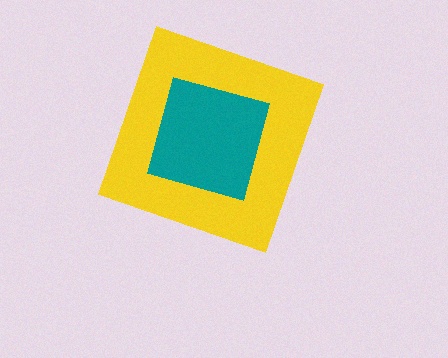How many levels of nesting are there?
2.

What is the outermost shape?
The yellow diamond.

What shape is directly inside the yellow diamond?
The teal square.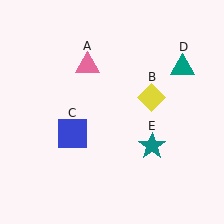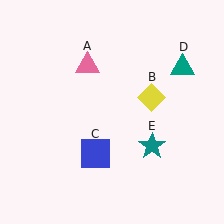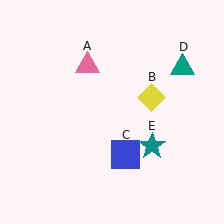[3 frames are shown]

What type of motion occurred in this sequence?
The blue square (object C) rotated counterclockwise around the center of the scene.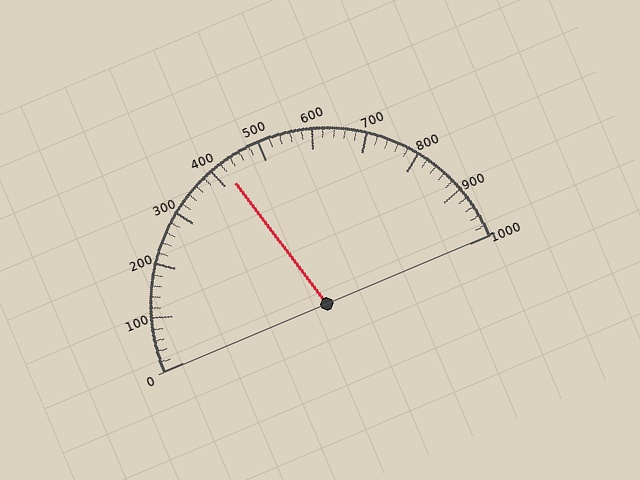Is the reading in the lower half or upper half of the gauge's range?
The reading is in the lower half of the range (0 to 1000).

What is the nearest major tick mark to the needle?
The nearest major tick mark is 400.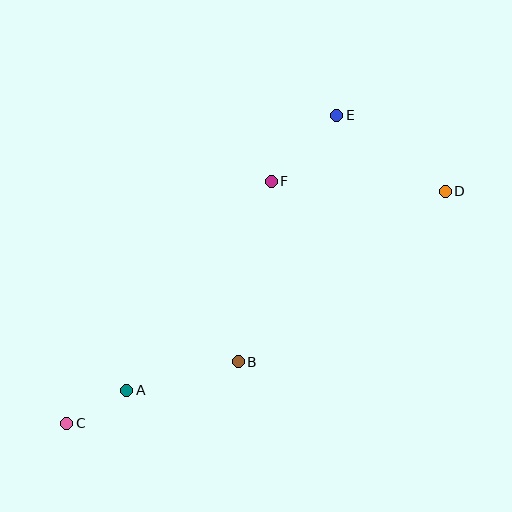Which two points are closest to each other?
Points A and C are closest to each other.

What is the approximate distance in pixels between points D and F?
The distance between D and F is approximately 174 pixels.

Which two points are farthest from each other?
Points C and D are farthest from each other.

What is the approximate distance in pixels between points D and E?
The distance between D and E is approximately 133 pixels.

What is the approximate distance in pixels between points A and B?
The distance between A and B is approximately 115 pixels.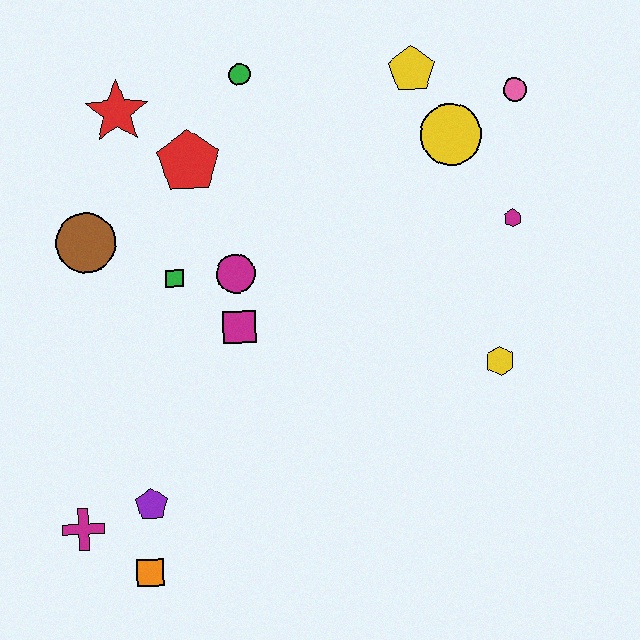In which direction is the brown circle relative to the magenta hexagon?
The brown circle is to the left of the magenta hexagon.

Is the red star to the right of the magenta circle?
No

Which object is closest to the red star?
The red pentagon is closest to the red star.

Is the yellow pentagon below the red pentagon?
No